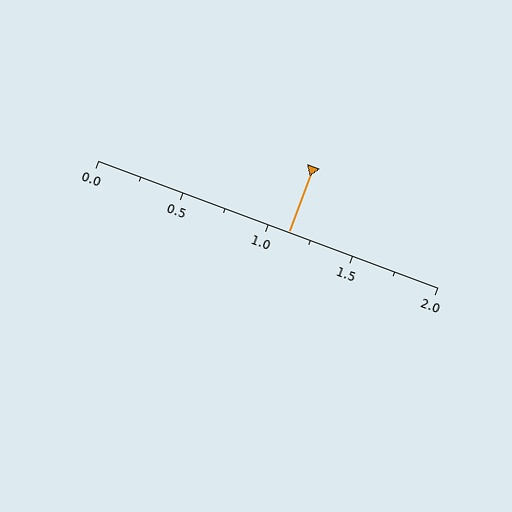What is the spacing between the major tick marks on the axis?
The major ticks are spaced 0.5 apart.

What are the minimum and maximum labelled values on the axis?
The axis runs from 0.0 to 2.0.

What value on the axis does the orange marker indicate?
The marker indicates approximately 1.12.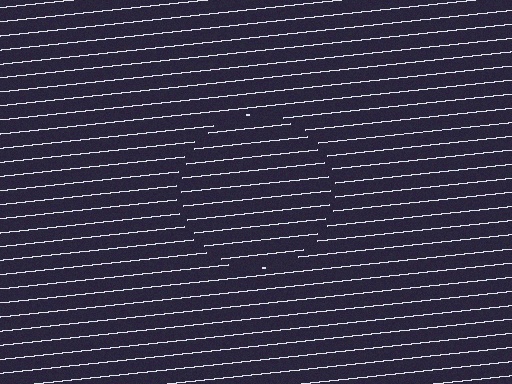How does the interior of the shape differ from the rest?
The interior of the shape contains the same grating, shifted by half a period — the contour is defined by the phase discontinuity where line-ends from the inner and outer gratings abut.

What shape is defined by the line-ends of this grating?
An illusory circle. The interior of the shape contains the same grating, shifted by half a period — the contour is defined by the phase discontinuity where line-ends from the inner and outer gratings abut.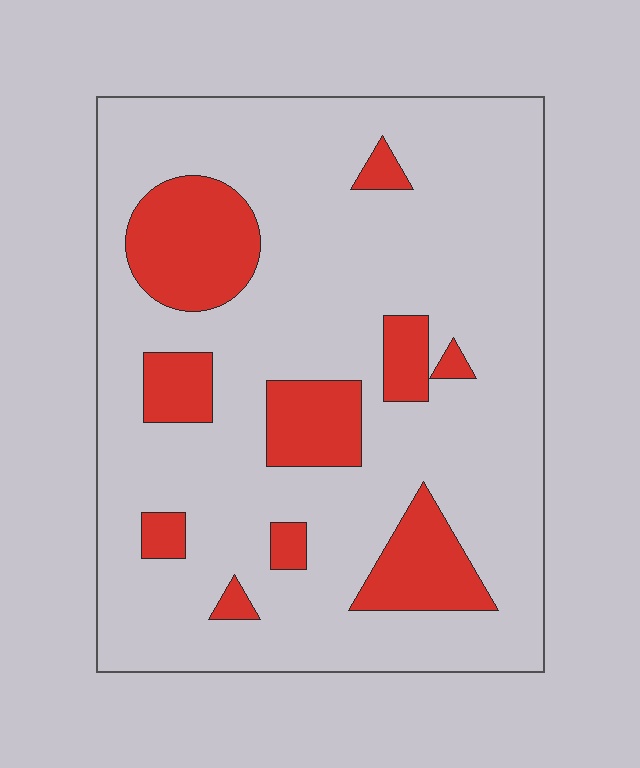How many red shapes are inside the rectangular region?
10.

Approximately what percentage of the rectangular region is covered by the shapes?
Approximately 20%.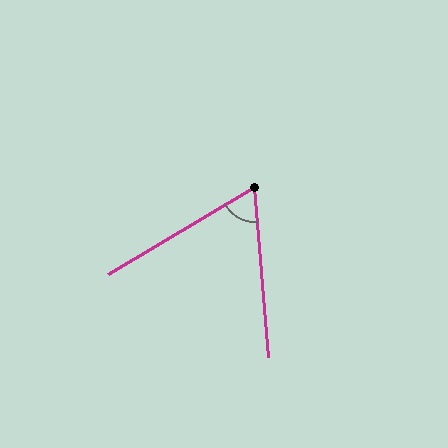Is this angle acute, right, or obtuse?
It is acute.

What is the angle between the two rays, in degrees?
Approximately 64 degrees.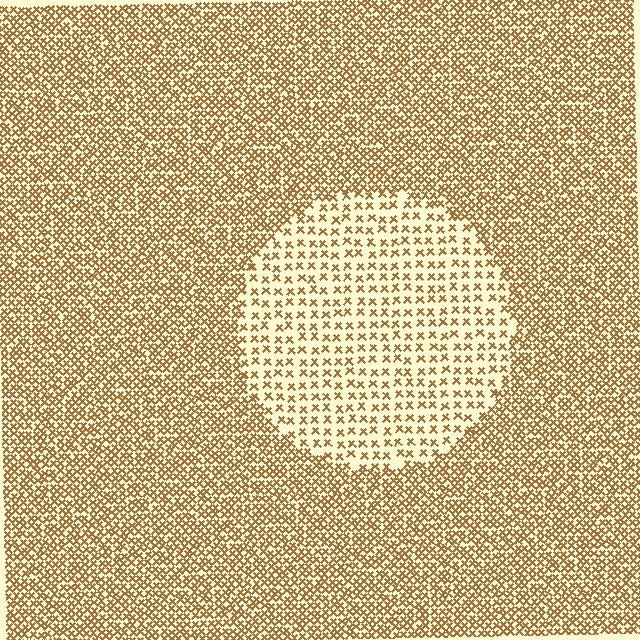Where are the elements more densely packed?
The elements are more densely packed outside the circle boundary.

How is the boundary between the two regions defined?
The boundary is defined by a change in element density (approximately 2.4x ratio). All elements are the same color, size, and shape.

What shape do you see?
I see a circle.